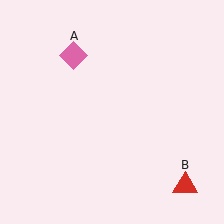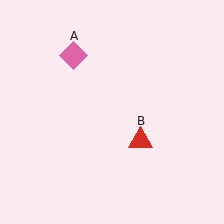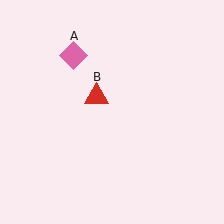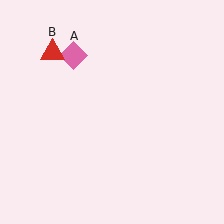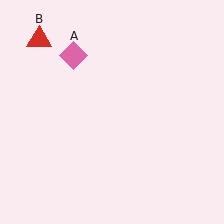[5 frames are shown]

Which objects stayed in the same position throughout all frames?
Pink diamond (object A) remained stationary.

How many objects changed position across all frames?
1 object changed position: red triangle (object B).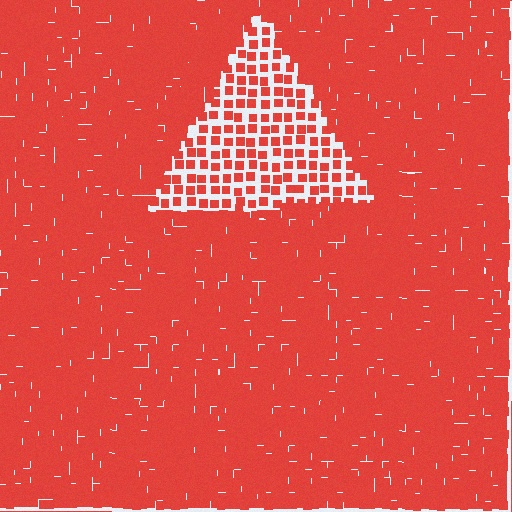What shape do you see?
I see a triangle.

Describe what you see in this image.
The image contains small red elements arranged at two different densities. A triangle-shaped region is visible where the elements are less densely packed than the surrounding area.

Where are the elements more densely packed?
The elements are more densely packed outside the triangle boundary.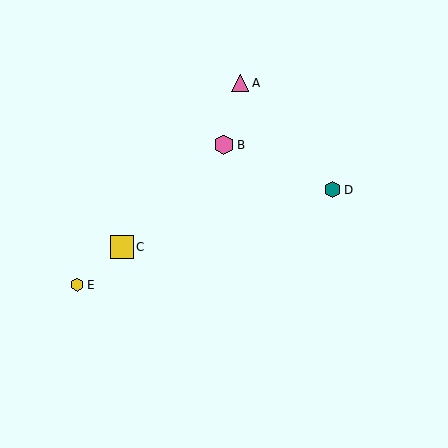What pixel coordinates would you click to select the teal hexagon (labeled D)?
Click at (333, 190) to select the teal hexagon D.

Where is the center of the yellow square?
The center of the yellow square is at (122, 247).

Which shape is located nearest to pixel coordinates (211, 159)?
The pink hexagon (labeled B) at (224, 145) is nearest to that location.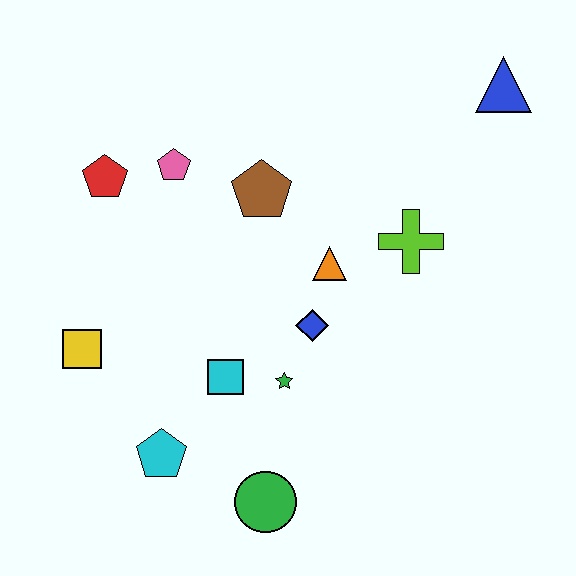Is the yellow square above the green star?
Yes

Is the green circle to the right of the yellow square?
Yes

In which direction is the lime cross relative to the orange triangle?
The lime cross is to the right of the orange triangle.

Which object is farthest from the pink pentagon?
The green circle is farthest from the pink pentagon.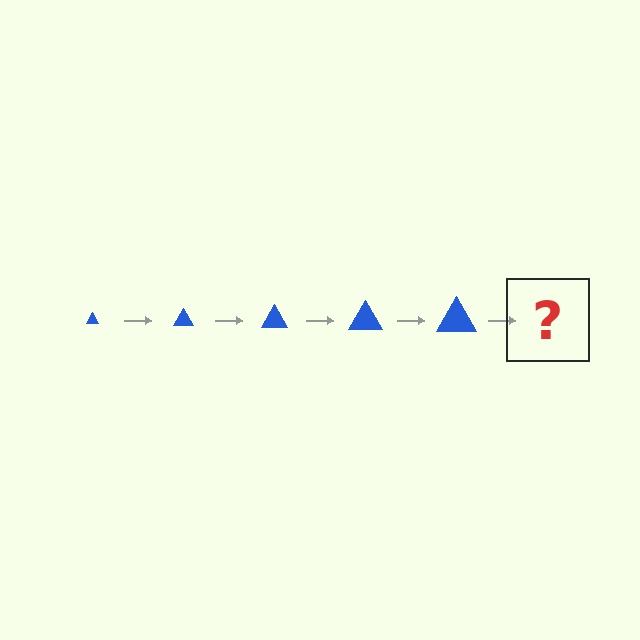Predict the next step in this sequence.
The next step is a blue triangle, larger than the previous one.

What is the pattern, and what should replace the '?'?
The pattern is that the triangle gets progressively larger each step. The '?' should be a blue triangle, larger than the previous one.